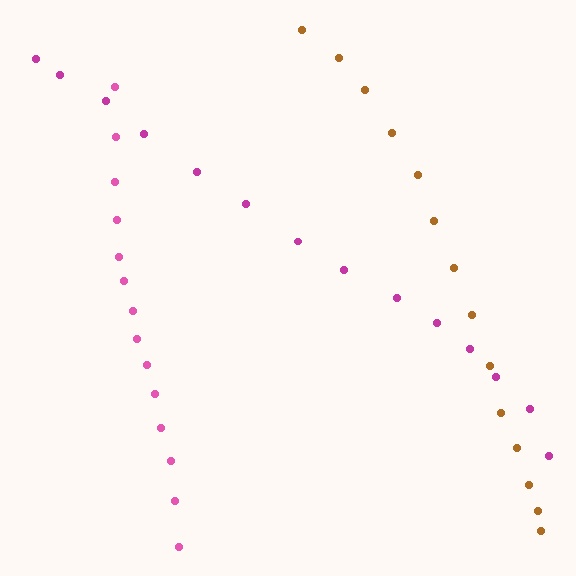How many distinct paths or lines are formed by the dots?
There are 3 distinct paths.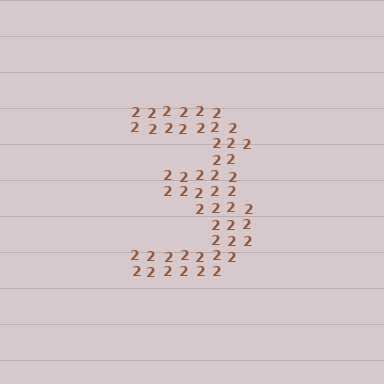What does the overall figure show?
The overall figure shows the digit 3.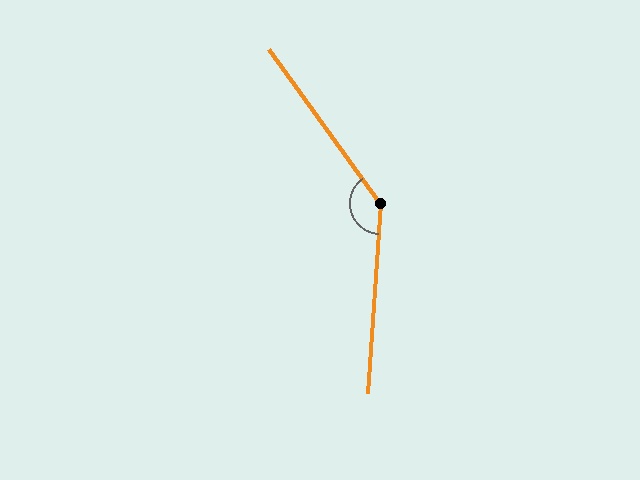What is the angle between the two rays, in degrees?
Approximately 140 degrees.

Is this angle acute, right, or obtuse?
It is obtuse.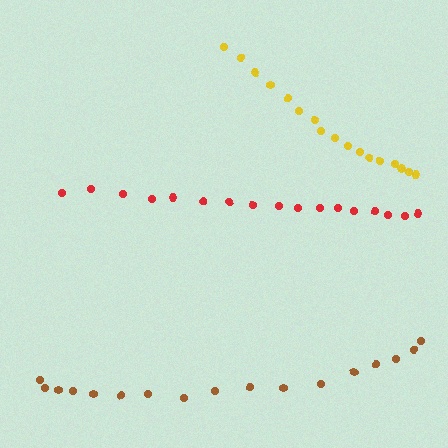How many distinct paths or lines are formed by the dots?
There are 3 distinct paths.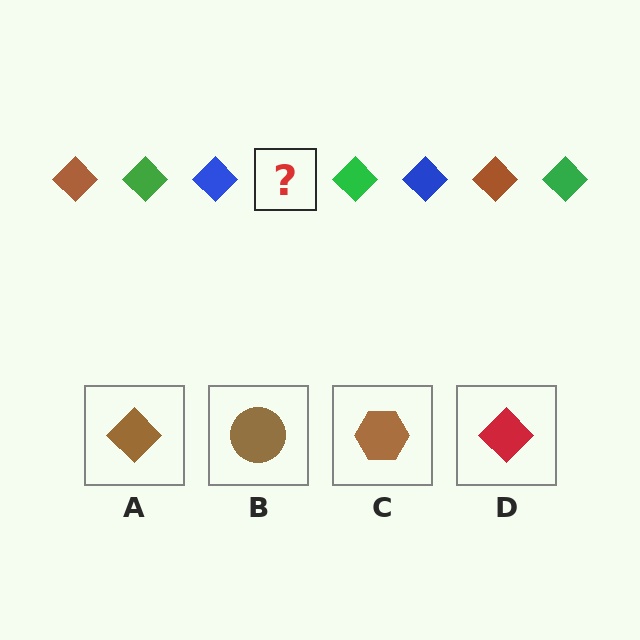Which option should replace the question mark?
Option A.